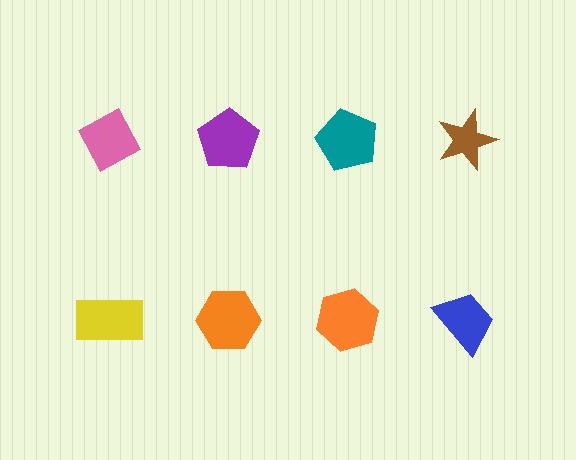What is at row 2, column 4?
A blue trapezoid.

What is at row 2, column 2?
An orange hexagon.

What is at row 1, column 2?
A purple pentagon.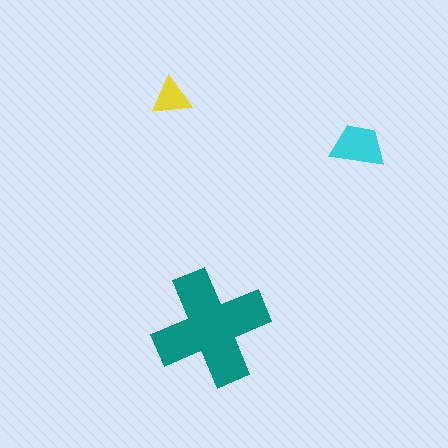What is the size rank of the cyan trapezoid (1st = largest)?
2nd.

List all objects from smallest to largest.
The yellow triangle, the cyan trapezoid, the teal cross.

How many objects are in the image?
There are 3 objects in the image.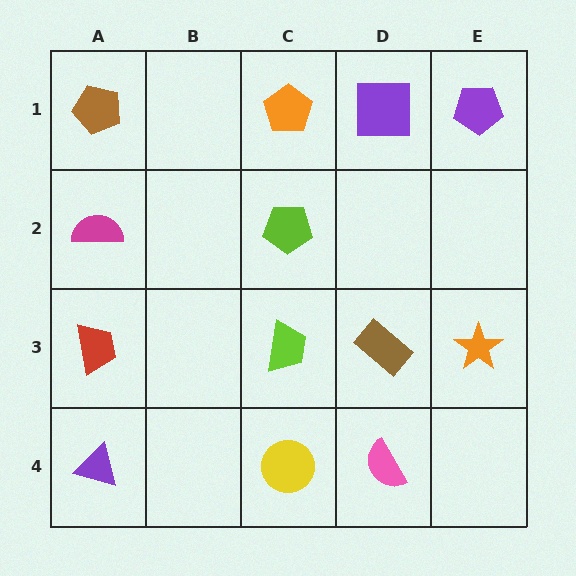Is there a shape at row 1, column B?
No, that cell is empty.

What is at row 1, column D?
A purple square.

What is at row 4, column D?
A pink semicircle.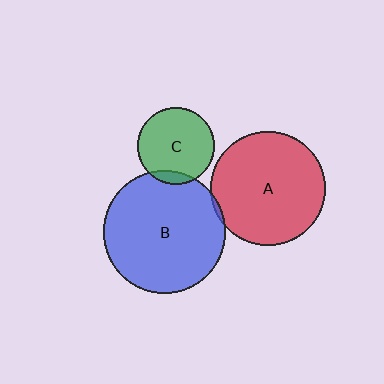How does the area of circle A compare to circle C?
Approximately 2.2 times.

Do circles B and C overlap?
Yes.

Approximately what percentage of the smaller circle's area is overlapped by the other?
Approximately 10%.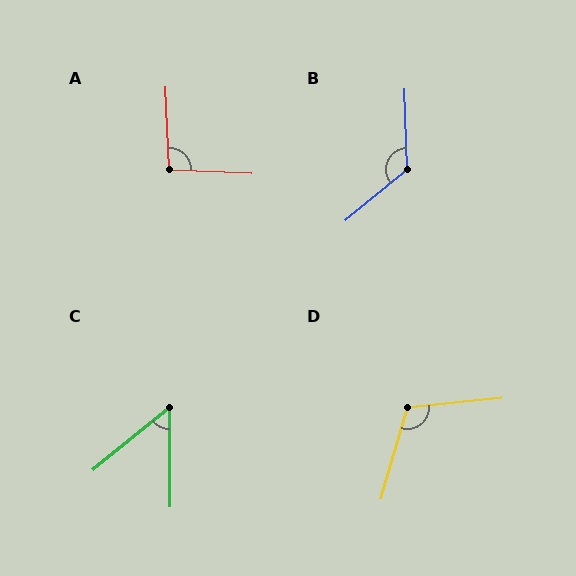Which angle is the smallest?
C, at approximately 51 degrees.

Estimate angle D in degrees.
Approximately 112 degrees.